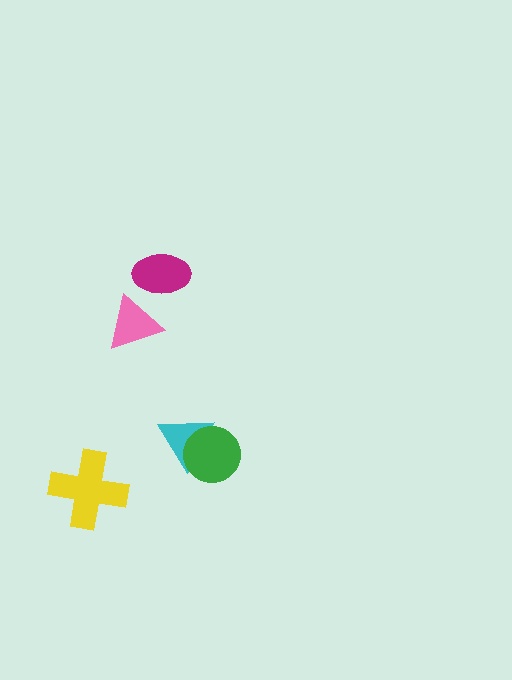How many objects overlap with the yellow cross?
0 objects overlap with the yellow cross.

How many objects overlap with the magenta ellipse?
0 objects overlap with the magenta ellipse.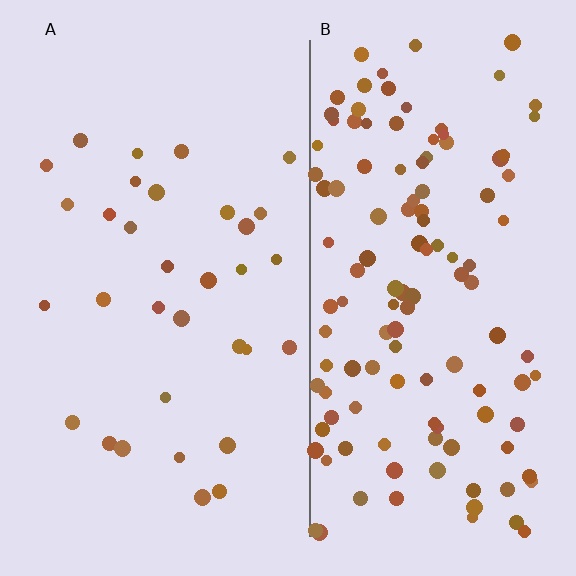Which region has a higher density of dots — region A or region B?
B (the right).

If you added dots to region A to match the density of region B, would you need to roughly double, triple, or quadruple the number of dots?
Approximately quadruple.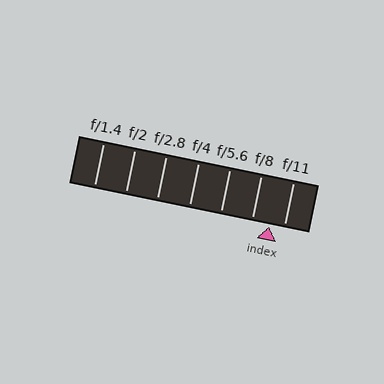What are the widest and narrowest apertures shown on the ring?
The widest aperture shown is f/1.4 and the narrowest is f/11.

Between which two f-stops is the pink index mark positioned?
The index mark is between f/8 and f/11.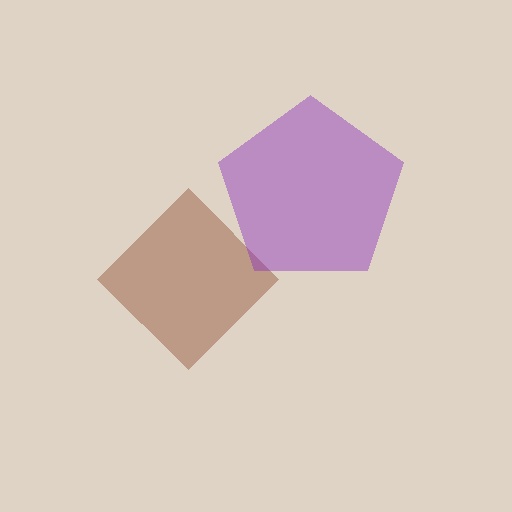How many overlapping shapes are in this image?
There are 2 overlapping shapes in the image.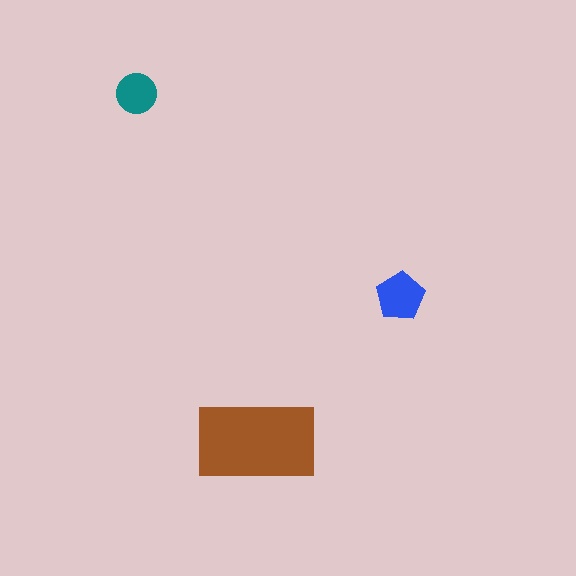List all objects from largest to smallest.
The brown rectangle, the blue pentagon, the teal circle.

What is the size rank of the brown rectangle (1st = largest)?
1st.